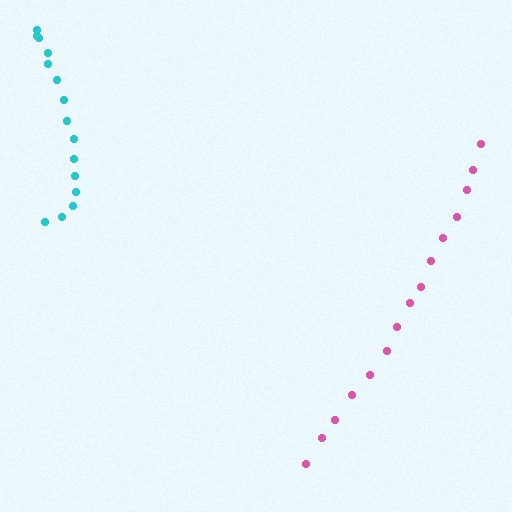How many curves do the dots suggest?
There are 2 distinct paths.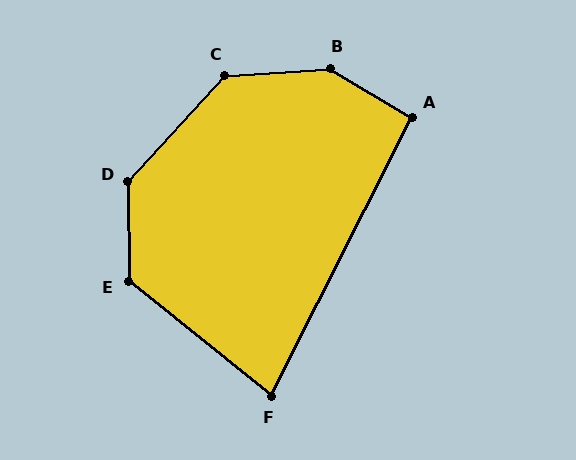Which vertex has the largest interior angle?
B, at approximately 145 degrees.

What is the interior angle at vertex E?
Approximately 129 degrees (obtuse).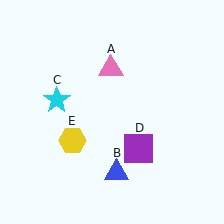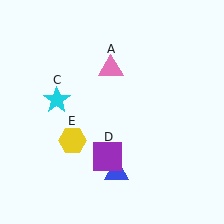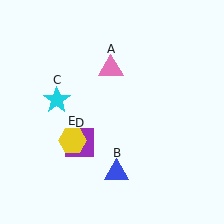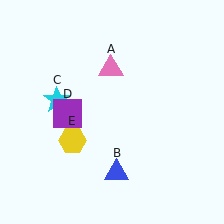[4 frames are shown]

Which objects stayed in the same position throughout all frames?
Pink triangle (object A) and blue triangle (object B) and cyan star (object C) and yellow hexagon (object E) remained stationary.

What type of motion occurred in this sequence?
The purple square (object D) rotated clockwise around the center of the scene.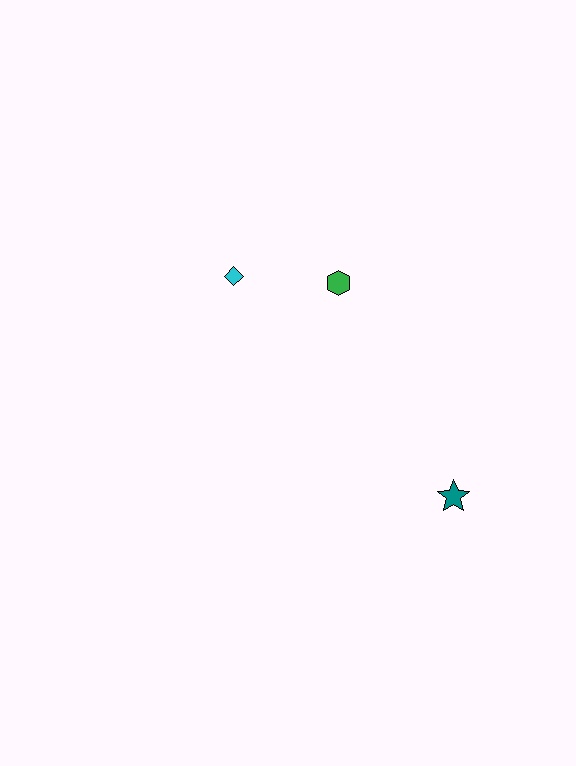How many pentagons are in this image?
There are no pentagons.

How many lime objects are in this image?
There are no lime objects.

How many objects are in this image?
There are 3 objects.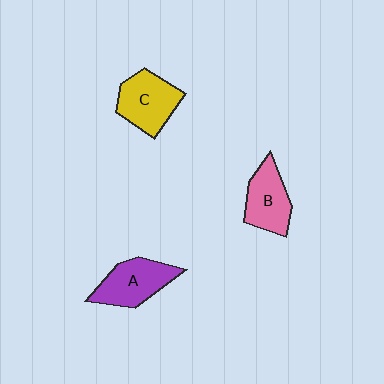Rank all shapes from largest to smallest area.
From largest to smallest: C (yellow), A (purple), B (pink).